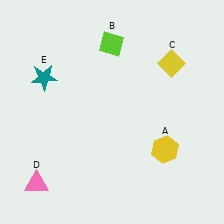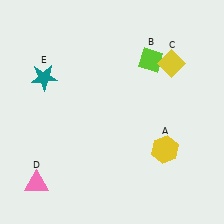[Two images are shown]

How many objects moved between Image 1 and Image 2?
1 object moved between the two images.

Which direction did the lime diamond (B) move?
The lime diamond (B) moved right.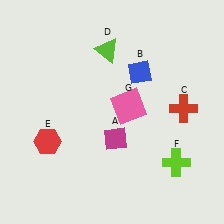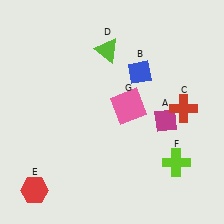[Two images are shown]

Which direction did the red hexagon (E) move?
The red hexagon (E) moved down.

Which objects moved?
The objects that moved are: the magenta diamond (A), the red hexagon (E).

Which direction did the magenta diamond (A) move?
The magenta diamond (A) moved right.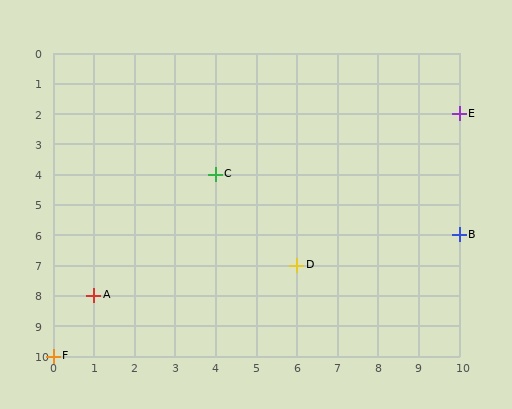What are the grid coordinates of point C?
Point C is at grid coordinates (4, 4).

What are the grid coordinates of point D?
Point D is at grid coordinates (6, 7).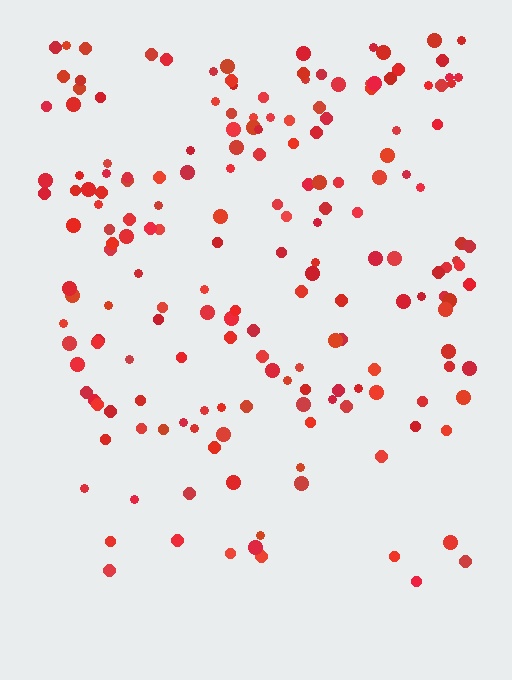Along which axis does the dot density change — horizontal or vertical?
Vertical.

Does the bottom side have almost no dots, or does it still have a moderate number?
Still a moderate number, just noticeably fewer than the top.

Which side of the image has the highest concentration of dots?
The top.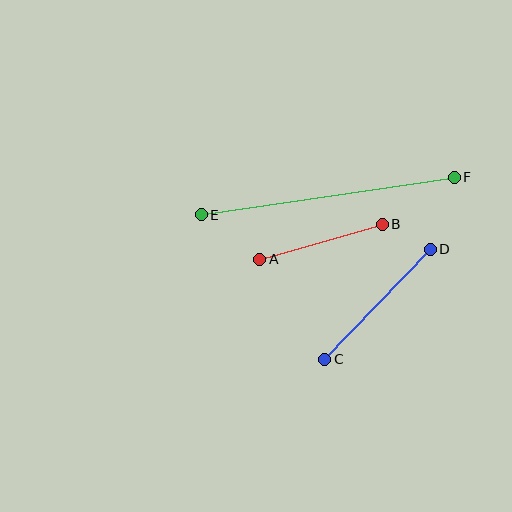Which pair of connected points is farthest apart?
Points E and F are farthest apart.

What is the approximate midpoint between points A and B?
The midpoint is at approximately (321, 242) pixels.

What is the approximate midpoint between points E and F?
The midpoint is at approximately (328, 196) pixels.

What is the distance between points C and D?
The distance is approximately 152 pixels.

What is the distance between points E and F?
The distance is approximately 255 pixels.